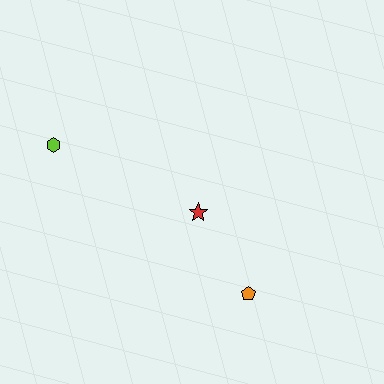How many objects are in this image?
There are 3 objects.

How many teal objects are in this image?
There are no teal objects.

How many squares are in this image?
There are no squares.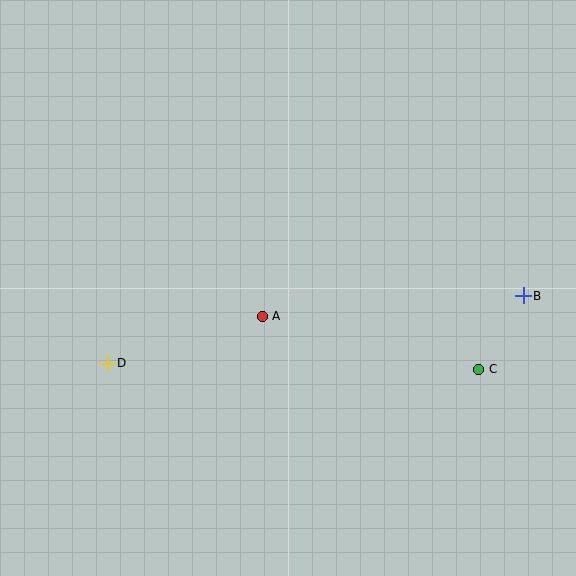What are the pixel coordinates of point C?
Point C is at (479, 369).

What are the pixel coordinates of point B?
Point B is at (523, 296).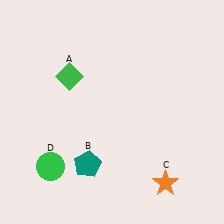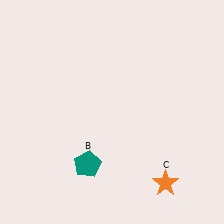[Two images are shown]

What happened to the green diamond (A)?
The green diamond (A) was removed in Image 2. It was in the top-left area of Image 1.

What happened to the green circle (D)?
The green circle (D) was removed in Image 2. It was in the bottom-left area of Image 1.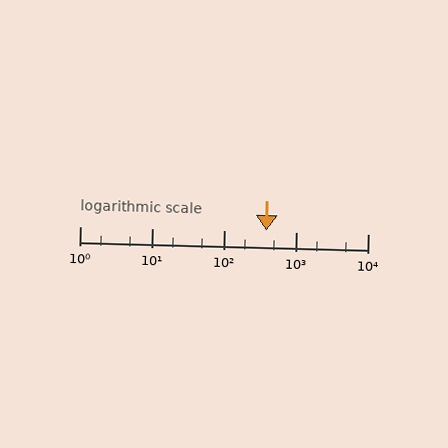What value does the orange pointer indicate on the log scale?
The pointer indicates approximately 390.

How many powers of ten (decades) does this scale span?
The scale spans 4 decades, from 1 to 10000.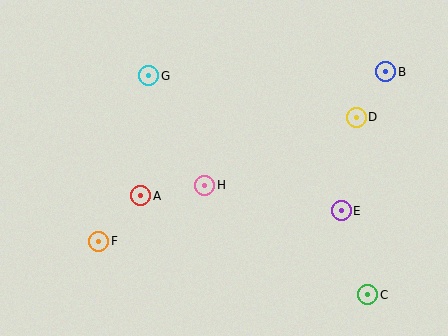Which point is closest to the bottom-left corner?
Point F is closest to the bottom-left corner.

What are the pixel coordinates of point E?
Point E is at (341, 211).